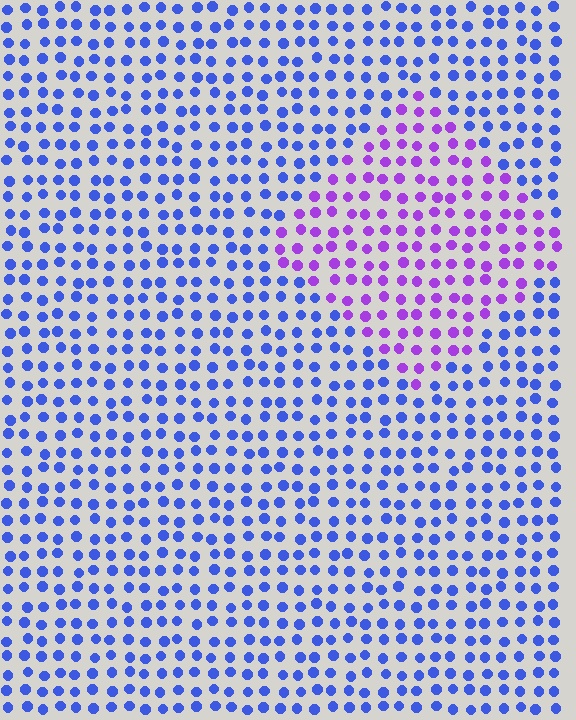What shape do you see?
I see a diamond.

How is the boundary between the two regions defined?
The boundary is defined purely by a slight shift in hue (about 49 degrees). Spacing, size, and orientation are identical on both sides.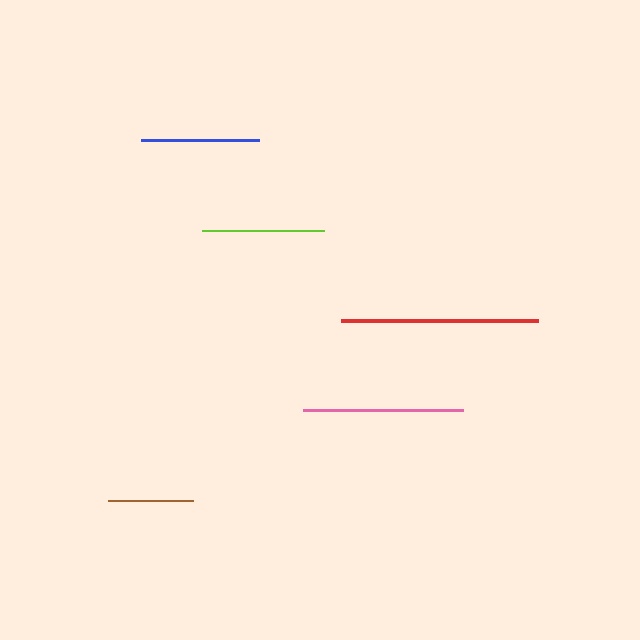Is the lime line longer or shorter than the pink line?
The pink line is longer than the lime line.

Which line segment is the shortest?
The brown line is the shortest at approximately 85 pixels.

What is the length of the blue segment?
The blue segment is approximately 118 pixels long.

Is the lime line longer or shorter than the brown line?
The lime line is longer than the brown line.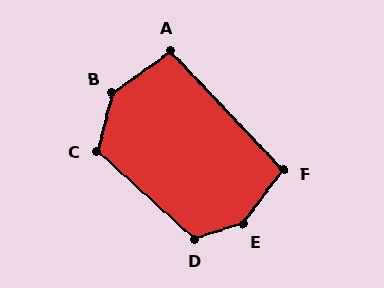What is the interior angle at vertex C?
Approximately 118 degrees (obtuse).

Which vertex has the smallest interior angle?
A, at approximately 99 degrees.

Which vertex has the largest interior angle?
E, at approximately 143 degrees.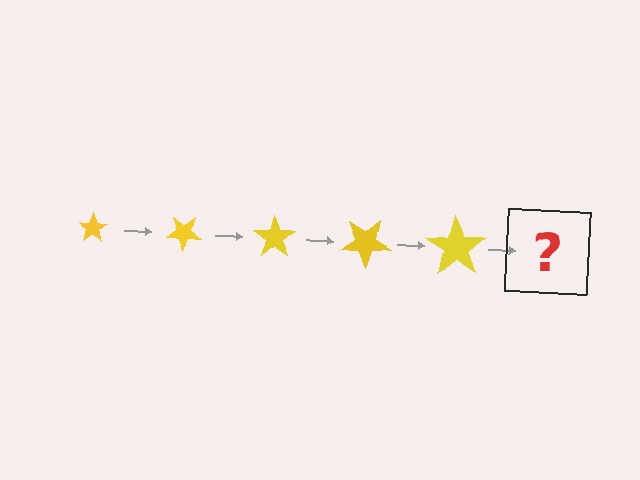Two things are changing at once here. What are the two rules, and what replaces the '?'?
The two rules are that the star grows larger each step and it rotates 35 degrees each step. The '?' should be a star, larger than the previous one and rotated 175 degrees from the start.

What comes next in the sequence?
The next element should be a star, larger than the previous one and rotated 175 degrees from the start.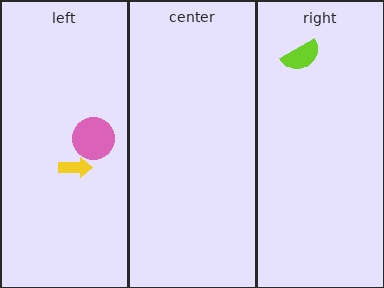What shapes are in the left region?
The yellow arrow, the pink circle.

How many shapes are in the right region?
1.